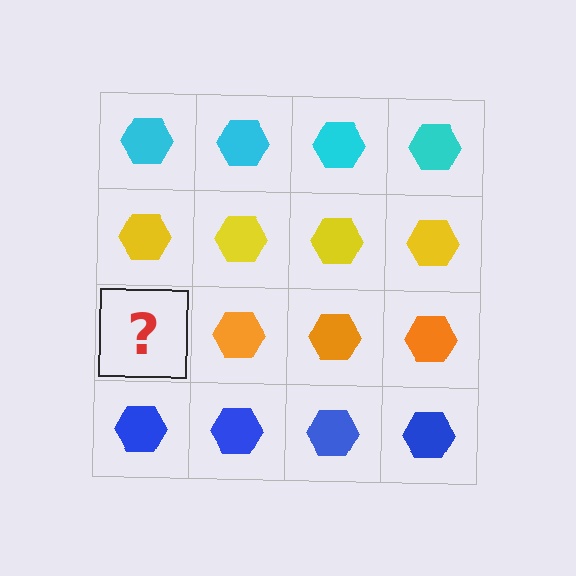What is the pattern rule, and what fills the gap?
The rule is that each row has a consistent color. The gap should be filled with an orange hexagon.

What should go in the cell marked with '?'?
The missing cell should contain an orange hexagon.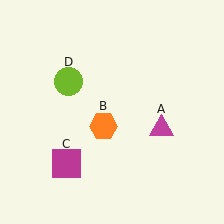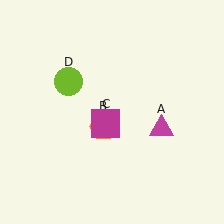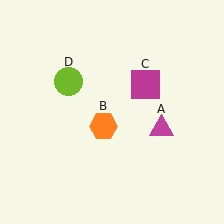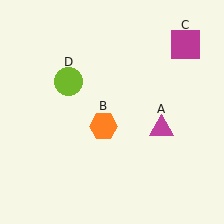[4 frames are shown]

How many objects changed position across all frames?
1 object changed position: magenta square (object C).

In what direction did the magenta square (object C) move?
The magenta square (object C) moved up and to the right.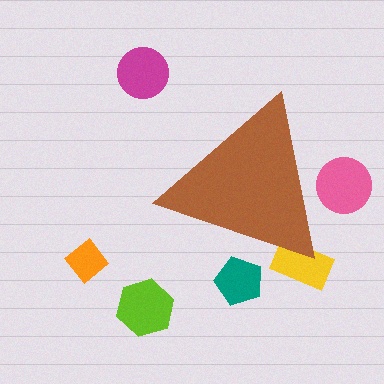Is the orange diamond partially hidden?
No, the orange diamond is fully visible.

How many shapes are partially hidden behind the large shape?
3 shapes are partially hidden.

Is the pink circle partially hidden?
Yes, the pink circle is partially hidden behind the brown triangle.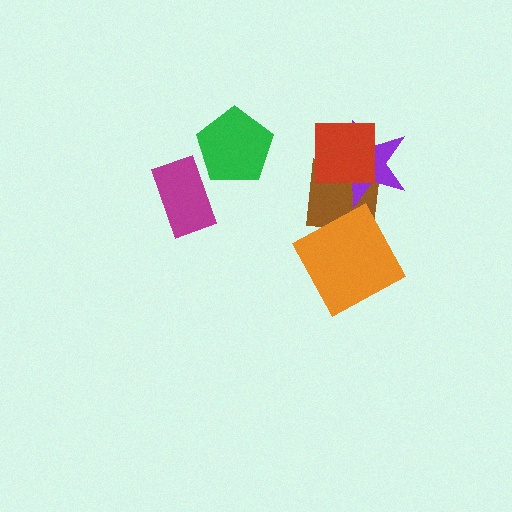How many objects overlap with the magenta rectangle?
0 objects overlap with the magenta rectangle.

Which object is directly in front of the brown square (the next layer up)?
The purple star is directly in front of the brown square.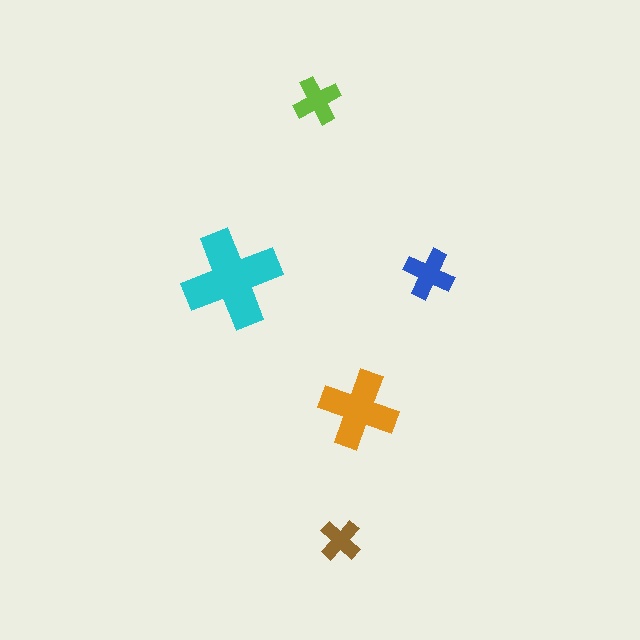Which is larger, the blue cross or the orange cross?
The orange one.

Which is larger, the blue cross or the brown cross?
The blue one.